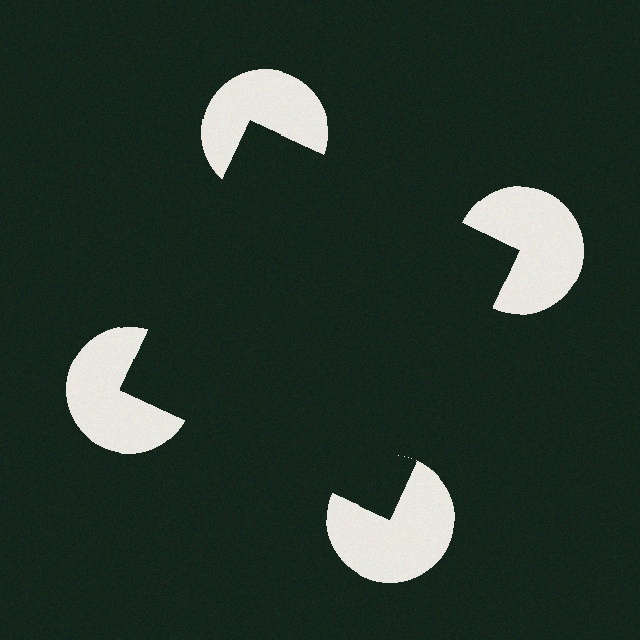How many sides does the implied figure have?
4 sides.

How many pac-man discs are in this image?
There are 4 — one at each vertex of the illusory square.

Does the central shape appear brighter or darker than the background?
It typically appears slightly darker than the background, even though no actual brightness change is drawn.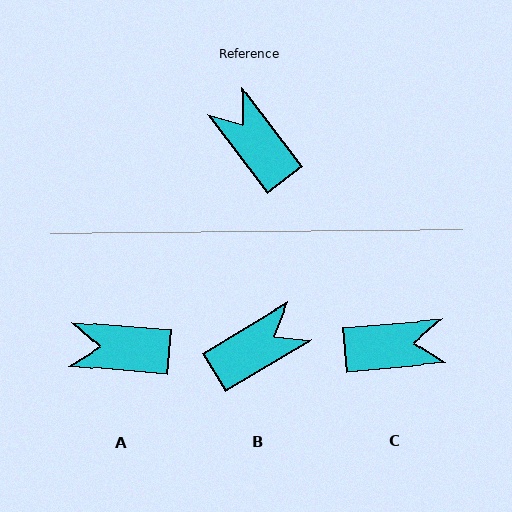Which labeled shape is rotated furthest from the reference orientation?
C, about 122 degrees away.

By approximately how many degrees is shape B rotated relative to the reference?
Approximately 96 degrees clockwise.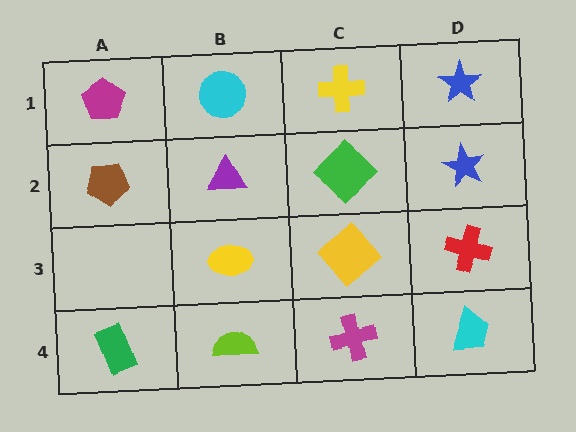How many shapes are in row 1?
4 shapes.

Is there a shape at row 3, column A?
No, that cell is empty.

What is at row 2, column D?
A blue star.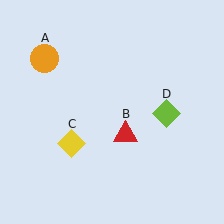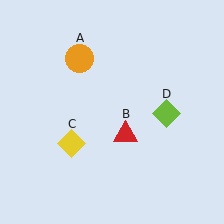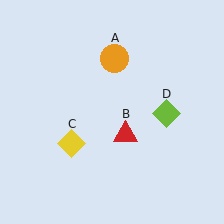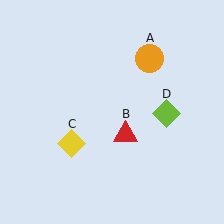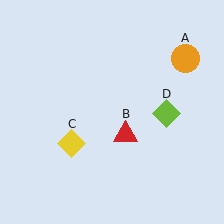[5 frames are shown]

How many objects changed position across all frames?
1 object changed position: orange circle (object A).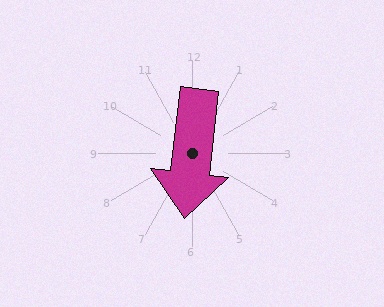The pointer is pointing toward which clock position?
Roughly 6 o'clock.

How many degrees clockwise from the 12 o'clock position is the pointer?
Approximately 187 degrees.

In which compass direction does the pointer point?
South.